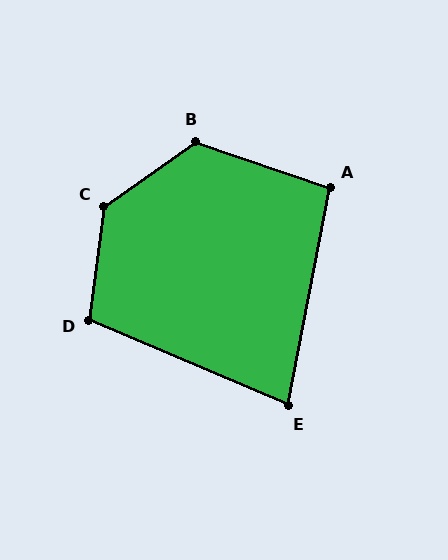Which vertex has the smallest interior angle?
E, at approximately 78 degrees.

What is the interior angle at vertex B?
Approximately 126 degrees (obtuse).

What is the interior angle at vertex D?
Approximately 106 degrees (obtuse).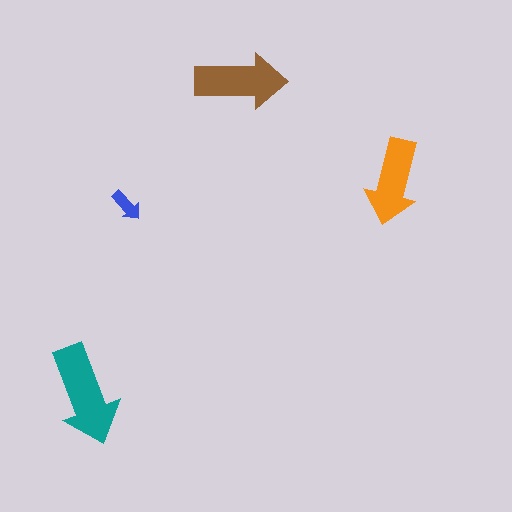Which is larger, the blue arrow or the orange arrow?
The orange one.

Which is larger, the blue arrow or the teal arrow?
The teal one.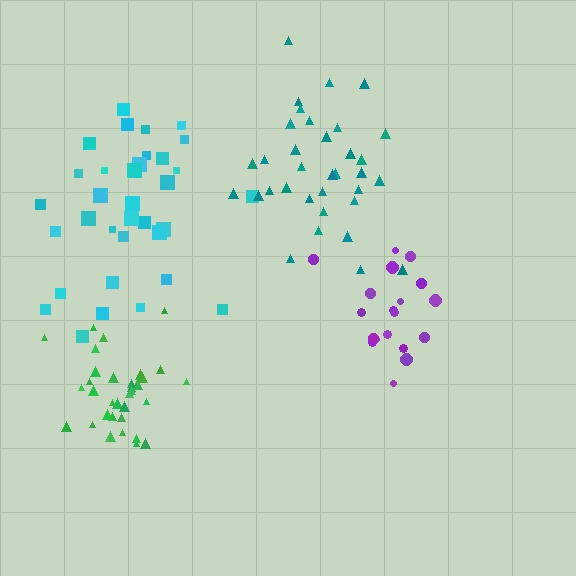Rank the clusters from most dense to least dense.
green, purple, teal, cyan.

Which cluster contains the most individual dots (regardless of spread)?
Green (34).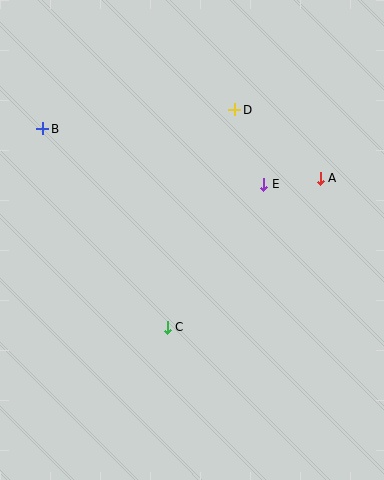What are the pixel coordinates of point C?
Point C is at (167, 327).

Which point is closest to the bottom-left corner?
Point C is closest to the bottom-left corner.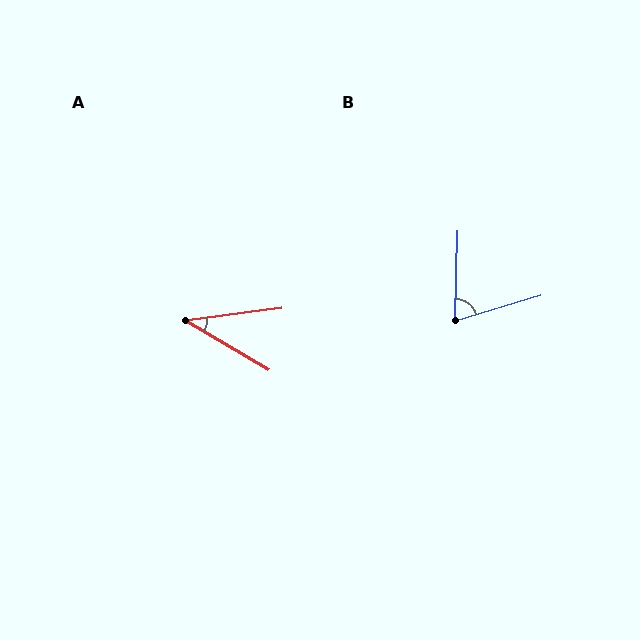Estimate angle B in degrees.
Approximately 71 degrees.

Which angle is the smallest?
A, at approximately 38 degrees.